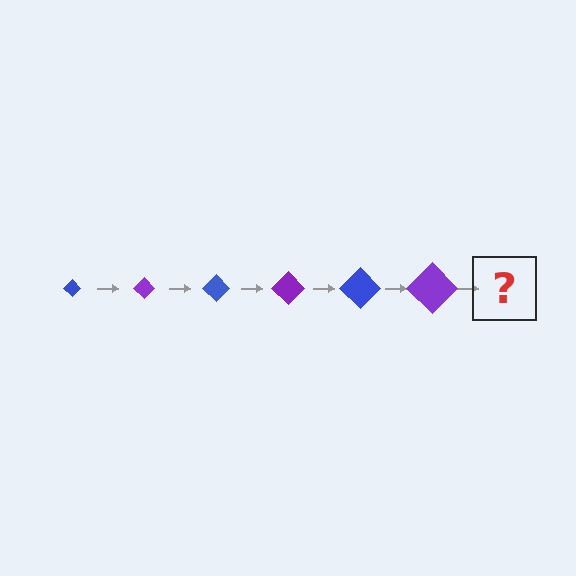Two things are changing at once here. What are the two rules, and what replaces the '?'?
The two rules are that the diamond grows larger each step and the color cycles through blue and purple. The '?' should be a blue diamond, larger than the previous one.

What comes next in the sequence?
The next element should be a blue diamond, larger than the previous one.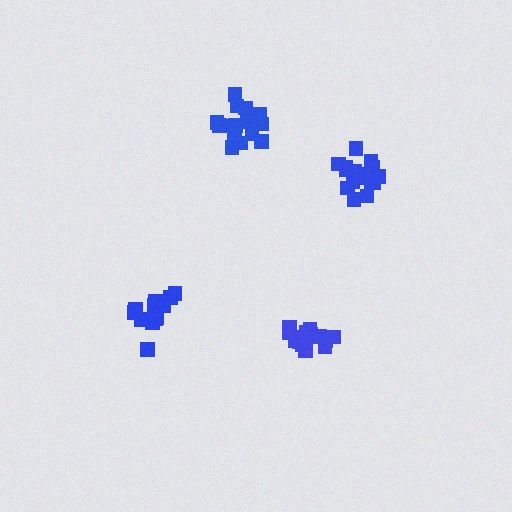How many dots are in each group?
Group 1: 13 dots, Group 2: 17 dots, Group 3: 17 dots, Group 4: 15 dots (62 total).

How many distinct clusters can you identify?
There are 4 distinct clusters.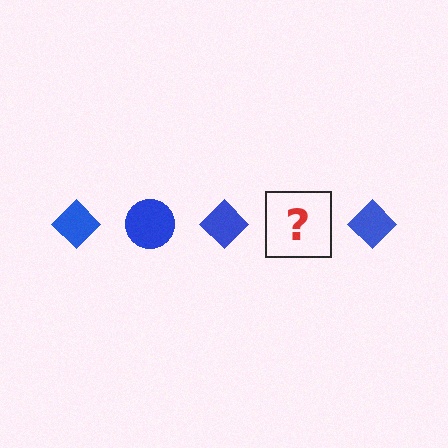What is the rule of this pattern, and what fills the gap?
The rule is that the pattern cycles through diamond, circle shapes in blue. The gap should be filled with a blue circle.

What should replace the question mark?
The question mark should be replaced with a blue circle.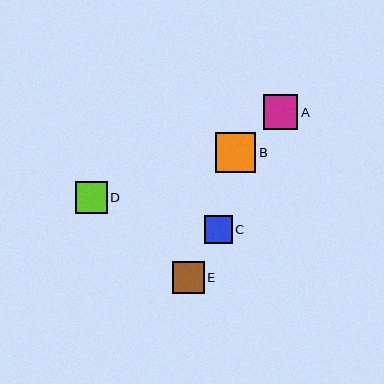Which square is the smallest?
Square C is the smallest with a size of approximately 28 pixels.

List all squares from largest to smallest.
From largest to smallest: B, A, E, D, C.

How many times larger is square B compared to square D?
Square B is approximately 1.3 times the size of square D.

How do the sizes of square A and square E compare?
Square A and square E are approximately the same size.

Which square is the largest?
Square B is the largest with a size of approximately 40 pixels.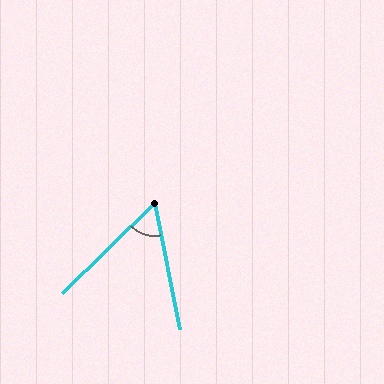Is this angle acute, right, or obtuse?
It is acute.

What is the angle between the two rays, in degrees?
Approximately 57 degrees.